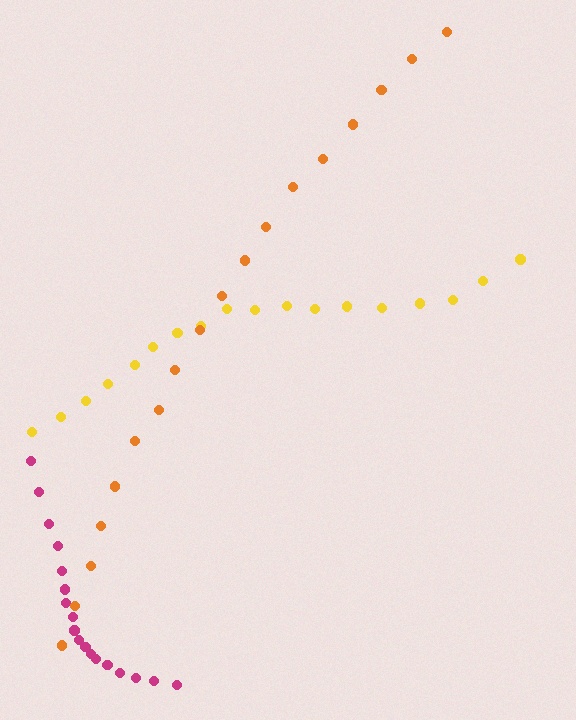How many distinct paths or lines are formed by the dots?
There are 3 distinct paths.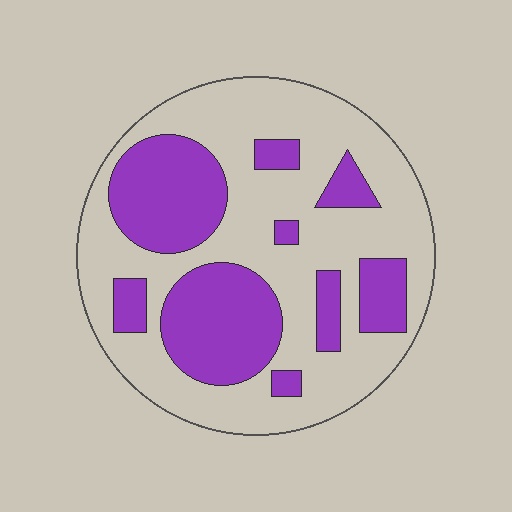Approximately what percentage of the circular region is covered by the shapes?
Approximately 35%.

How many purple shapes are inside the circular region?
9.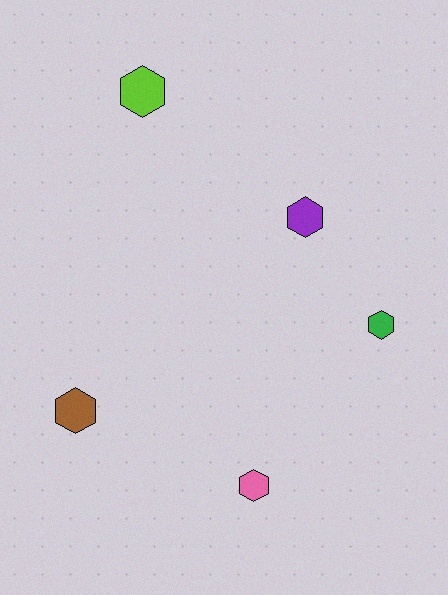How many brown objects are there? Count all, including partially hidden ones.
There is 1 brown object.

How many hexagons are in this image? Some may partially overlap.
There are 5 hexagons.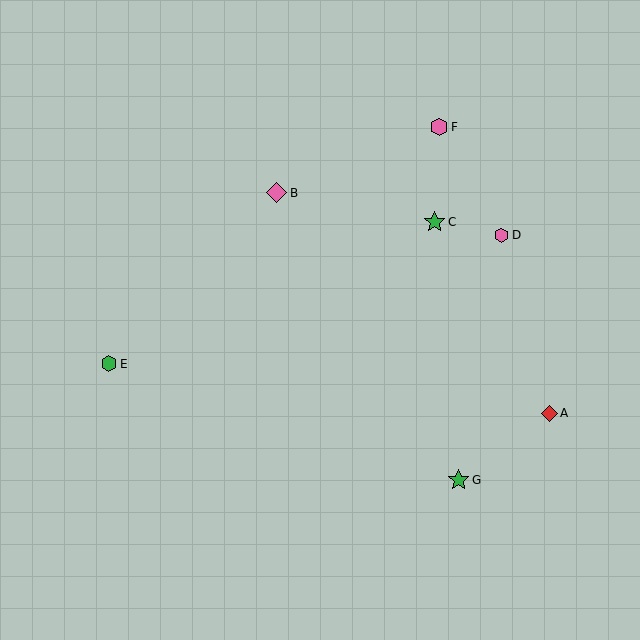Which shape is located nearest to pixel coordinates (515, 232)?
The pink hexagon (labeled D) at (502, 235) is nearest to that location.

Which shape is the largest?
The green star (labeled C) is the largest.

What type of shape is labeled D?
Shape D is a pink hexagon.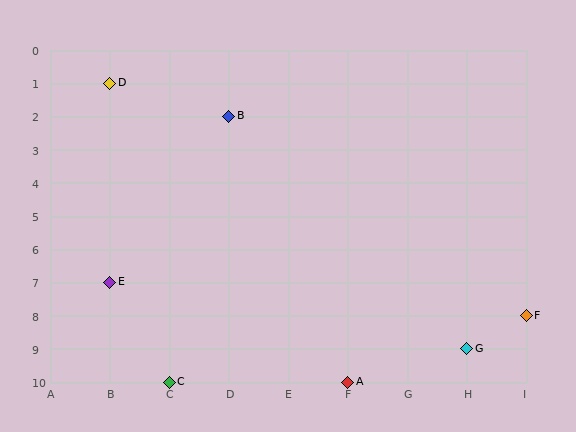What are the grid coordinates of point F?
Point F is at grid coordinates (I, 8).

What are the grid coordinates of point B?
Point B is at grid coordinates (D, 2).